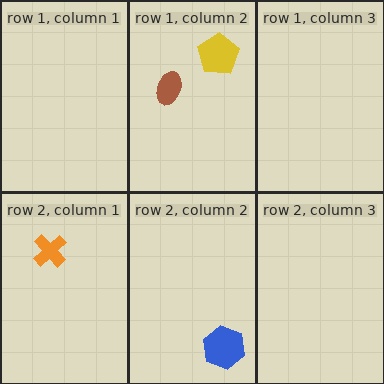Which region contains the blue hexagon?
The row 2, column 2 region.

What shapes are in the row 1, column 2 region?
The yellow pentagon, the brown ellipse.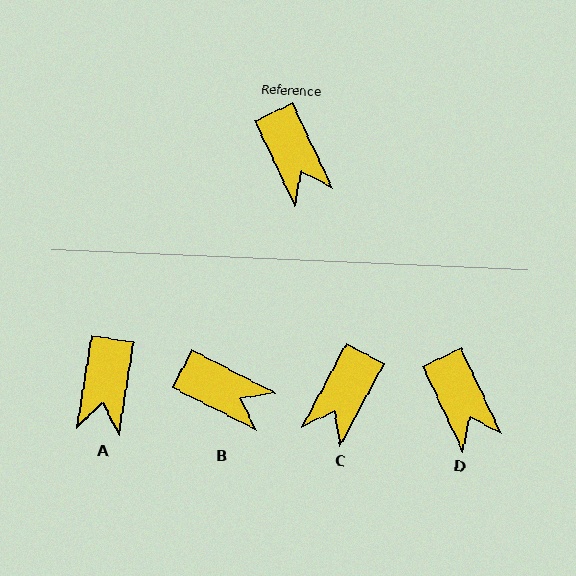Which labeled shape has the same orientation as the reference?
D.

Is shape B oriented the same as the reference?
No, it is off by about 38 degrees.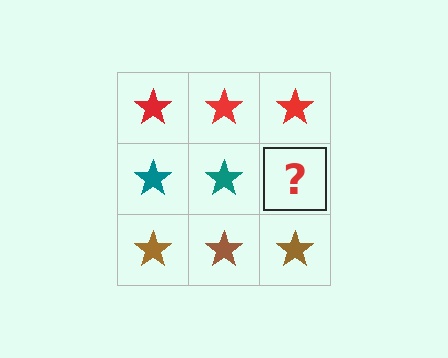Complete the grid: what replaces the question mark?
The question mark should be replaced with a teal star.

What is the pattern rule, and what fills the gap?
The rule is that each row has a consistent color. The gap should be filled with a teal star.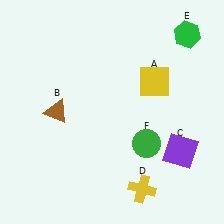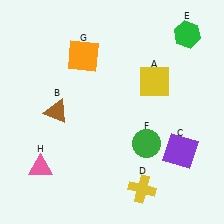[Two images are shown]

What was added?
An orange square (G), a pink triangle (H) were added in Image 2.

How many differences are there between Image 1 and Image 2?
There are 2 differences between the two images.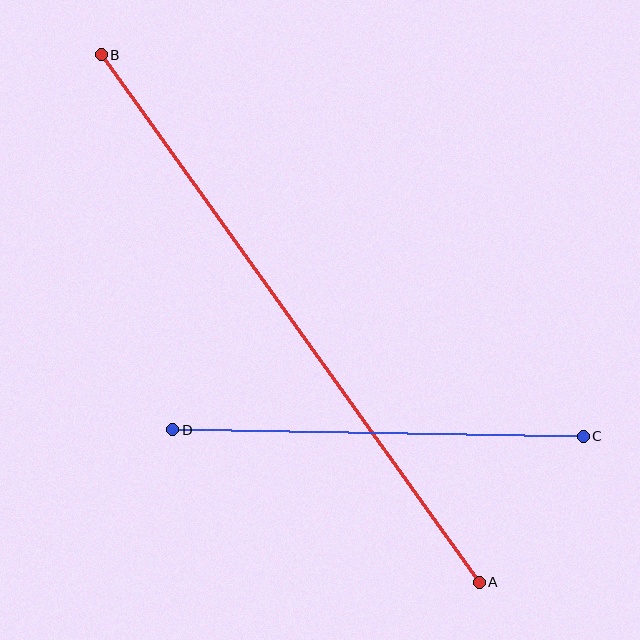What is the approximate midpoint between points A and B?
The midpoint is at approximately (290, 318) pixels.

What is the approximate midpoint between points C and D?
The midpoint is at approximately (378, 433) pixels.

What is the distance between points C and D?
The distance is approximately 410 pixels.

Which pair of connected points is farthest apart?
Points A and B are farthest apart.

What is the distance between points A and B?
The distance is approximately 649 pixels.